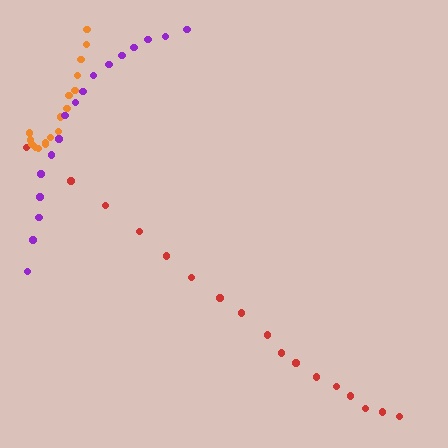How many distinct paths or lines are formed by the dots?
There are 3 distinct paths.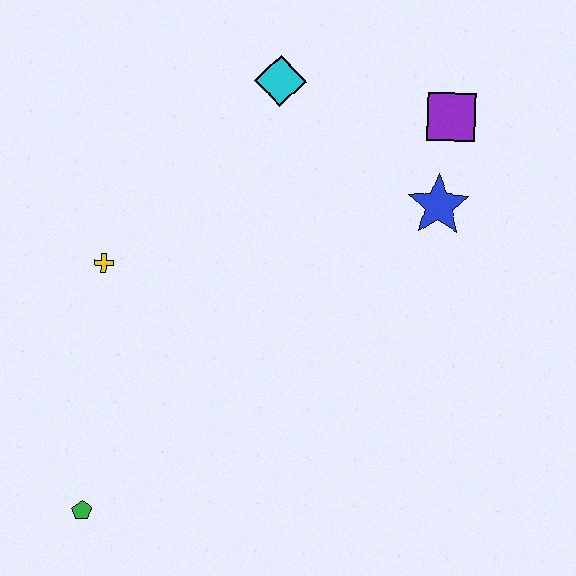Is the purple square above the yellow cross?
Yes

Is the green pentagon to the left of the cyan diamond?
Yes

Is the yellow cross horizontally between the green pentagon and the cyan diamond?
Yes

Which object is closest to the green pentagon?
The yellow cross is closest to the green pentagon.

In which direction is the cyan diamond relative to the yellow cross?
The cyan diamond is above the yellow cross.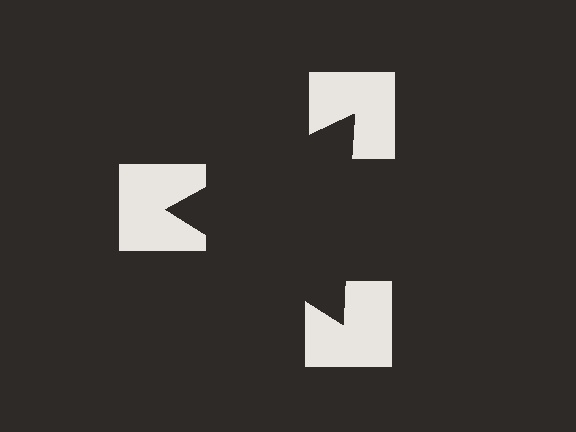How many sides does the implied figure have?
3 sides.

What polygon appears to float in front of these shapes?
An illusory triangle — its edges are inferred from the aligned wedge cuts in the notched squares, not physically drawn.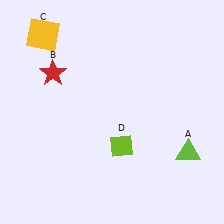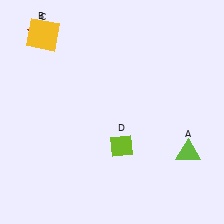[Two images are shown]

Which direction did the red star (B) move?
The red star (B) moved up.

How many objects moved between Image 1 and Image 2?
1 object moved between the two images.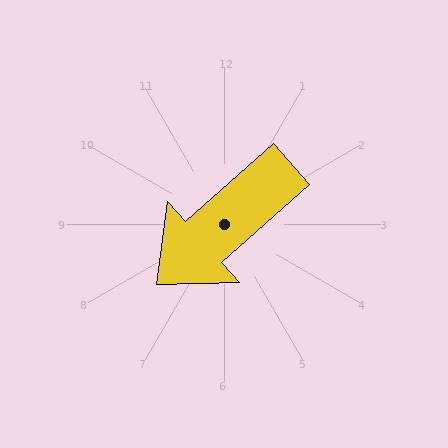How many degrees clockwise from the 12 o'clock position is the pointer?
Approximately 228 degrees.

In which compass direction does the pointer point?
Southwest.